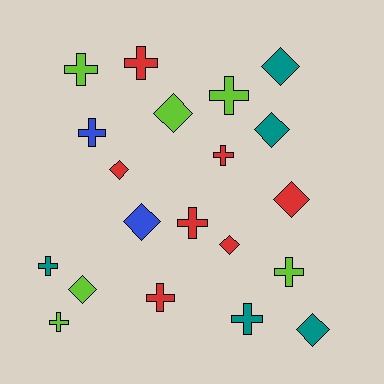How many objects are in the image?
There are 20 objects.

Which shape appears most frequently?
Cross, with 11 objects.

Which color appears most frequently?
Red, with 7 objects.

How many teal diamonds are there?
There are 3 teal diamonds.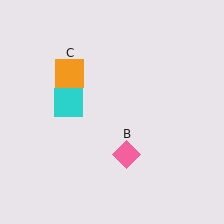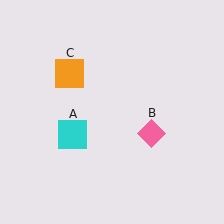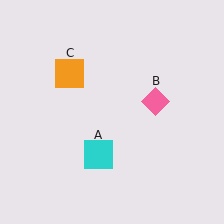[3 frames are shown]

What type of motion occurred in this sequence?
The cyan square (object A), pink diamond (object B) rotated counterclockwise around the center of the scene.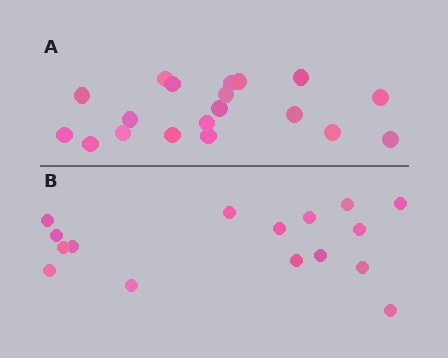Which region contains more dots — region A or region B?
Region A (the top region) has more dots.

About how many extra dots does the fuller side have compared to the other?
Region A has just a few more — roughly 2 or 3 more dots than region B.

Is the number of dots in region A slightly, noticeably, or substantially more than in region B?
Region A has only slightly more — the two regions are fairly close. The ratio is roughly 1.2 to 1.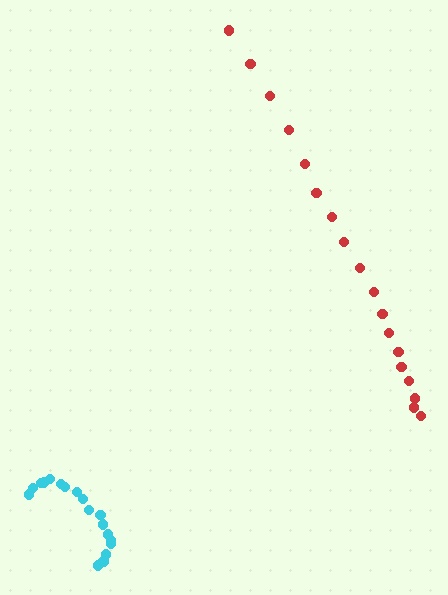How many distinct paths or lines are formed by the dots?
There are 2 distinct paths.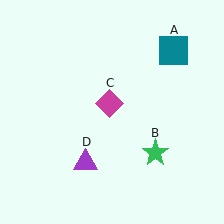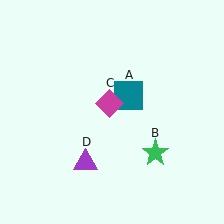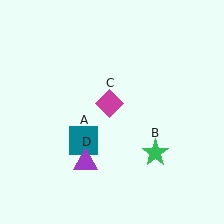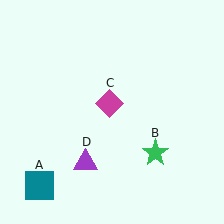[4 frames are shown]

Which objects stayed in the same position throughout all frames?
Green star (object B) and magenta diamond (object C) and purple triangle (object D) remained stationary.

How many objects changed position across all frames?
1 object changed position: teal square (object A).